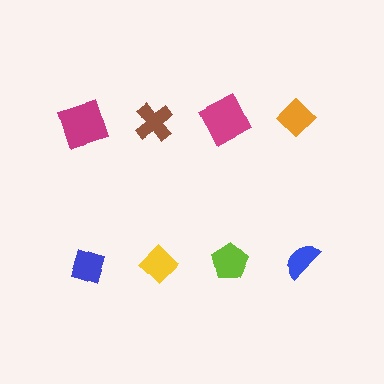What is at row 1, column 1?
A magenta square.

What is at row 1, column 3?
A magenta square.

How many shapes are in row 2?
4 shapes.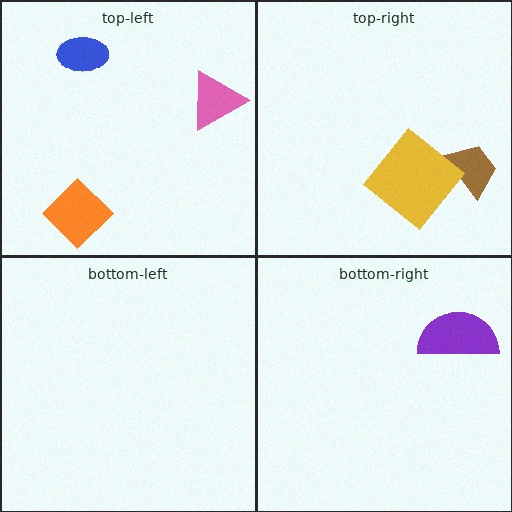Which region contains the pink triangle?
The top-left region.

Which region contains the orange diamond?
The top-left region.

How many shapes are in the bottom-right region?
1.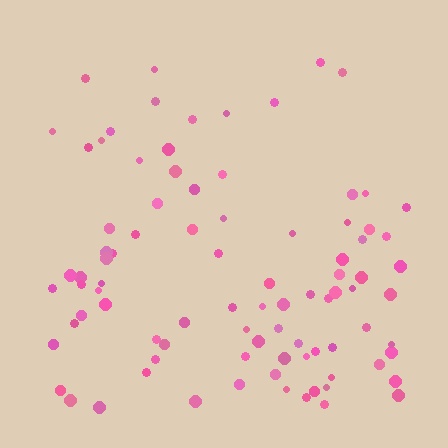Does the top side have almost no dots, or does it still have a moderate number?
Still a moderate number, just noticeably fewer than the bottom.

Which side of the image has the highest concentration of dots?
The bottom.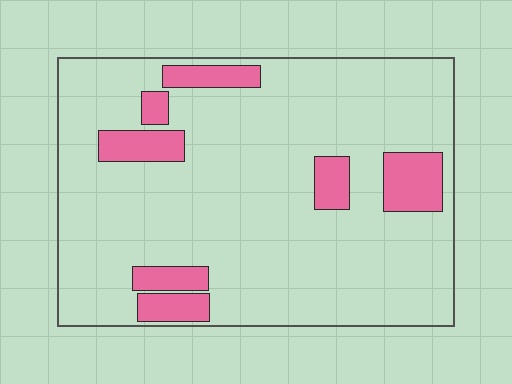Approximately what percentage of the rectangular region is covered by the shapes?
Approximately 15%.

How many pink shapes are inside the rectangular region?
7.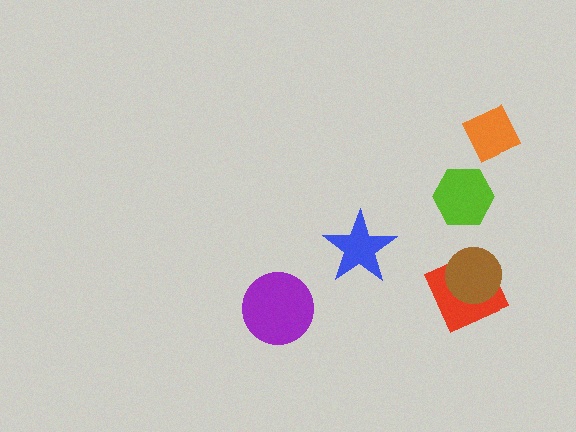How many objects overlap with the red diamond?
1 object overlaps with the red diamond.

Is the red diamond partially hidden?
Yes, it is partially covered by another shape.